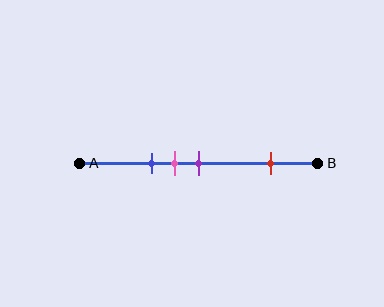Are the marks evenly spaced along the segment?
No, the marks are not evenly spaced.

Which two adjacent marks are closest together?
The pink and purple marks are the closest adjacent pair.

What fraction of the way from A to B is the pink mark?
The pink mark is approximately 40% (0.4) of the way from A to B.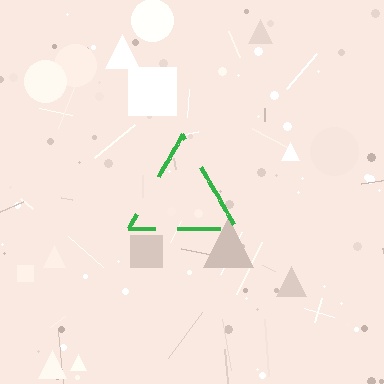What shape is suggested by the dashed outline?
The dashed outline suggests a triangle.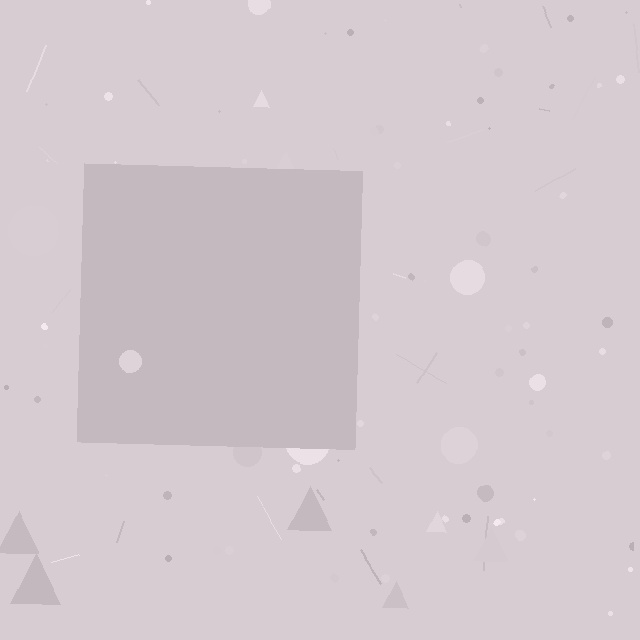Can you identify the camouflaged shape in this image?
The camouflaged shape is a square.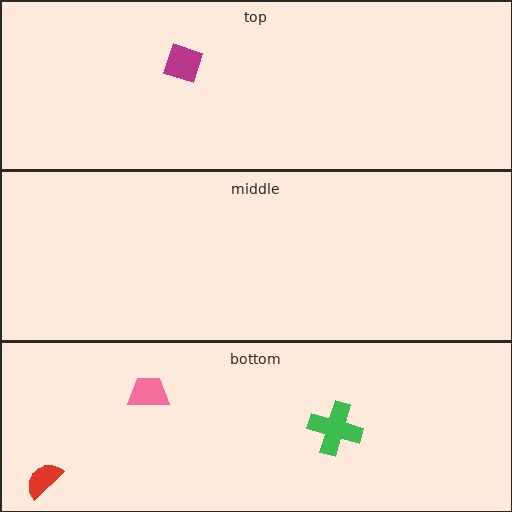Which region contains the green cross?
The bottom region.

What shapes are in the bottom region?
The red semicircle, the green cross, the pink trapezoid.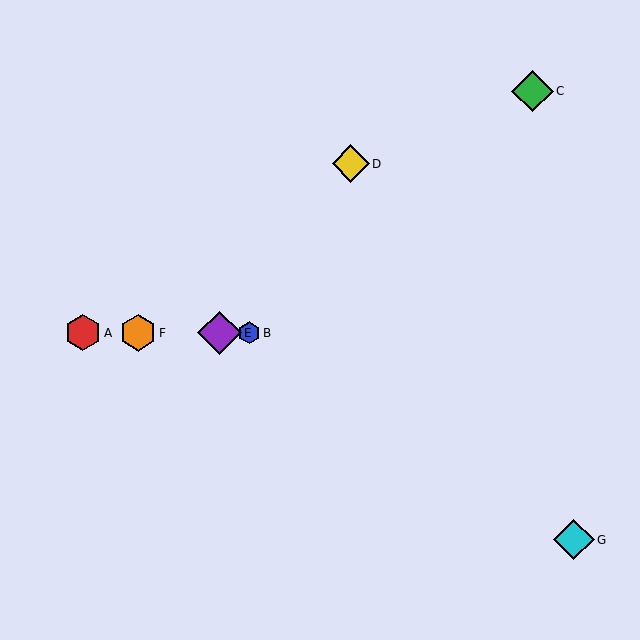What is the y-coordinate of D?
Object D is at y≈164.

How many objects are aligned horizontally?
4 objects (A, B, E, F) are aligned horizontally.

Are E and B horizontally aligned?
Yes, both are at y≈333.